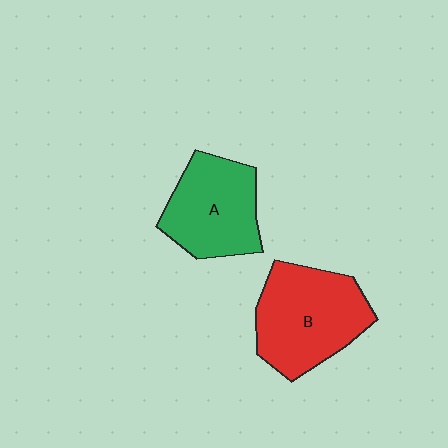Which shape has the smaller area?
Shape A (green).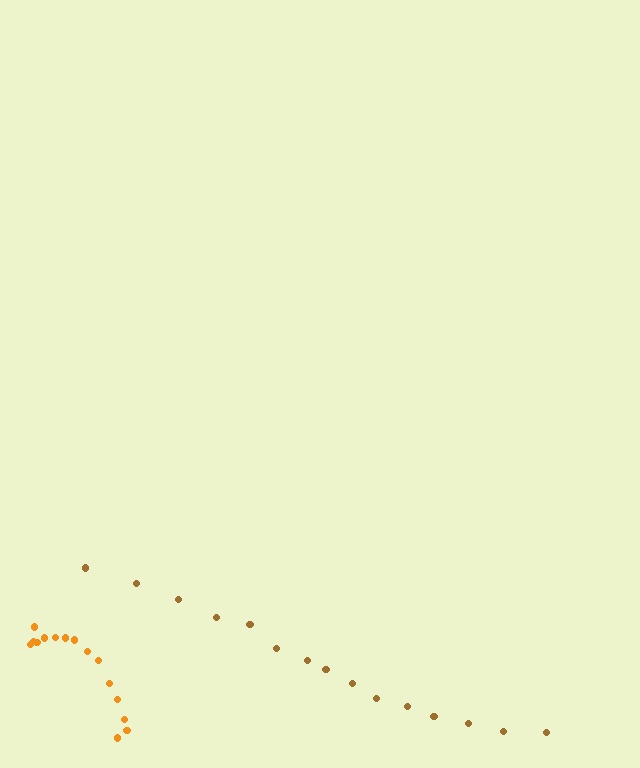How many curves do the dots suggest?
There are 2 distinct paths.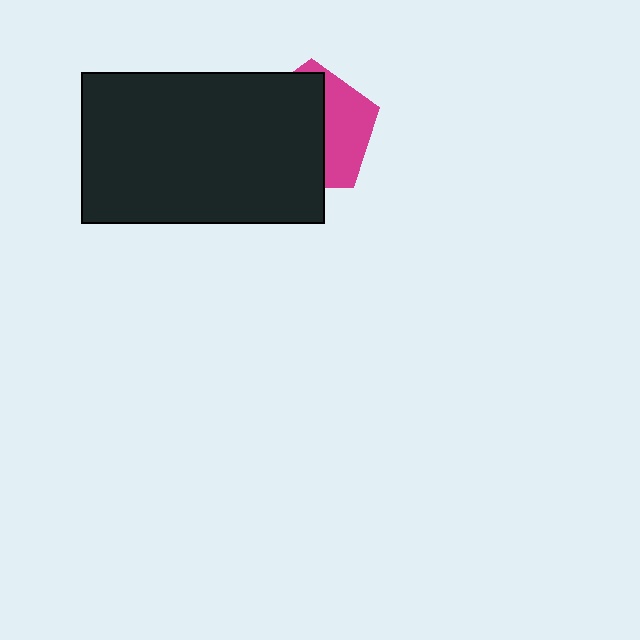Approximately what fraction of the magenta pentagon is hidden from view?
Roughly 62% of the magenta pentagon is hidden behind the black rectangle.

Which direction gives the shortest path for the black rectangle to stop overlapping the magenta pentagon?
Moving left gives the shortest separation.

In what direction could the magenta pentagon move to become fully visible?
The magenta pentagon could move right. That would shift it out from behind the black rectangle entirely.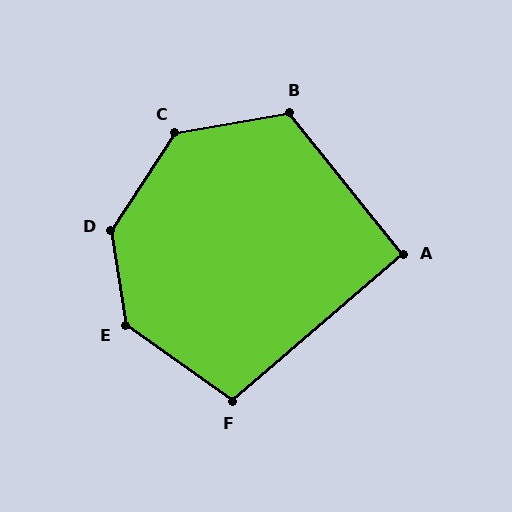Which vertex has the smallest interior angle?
A, at approximately 92 degrees.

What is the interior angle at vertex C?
Approximately 133 degrees (obtuse).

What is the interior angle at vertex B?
Approximately 119 degrees (obtuse).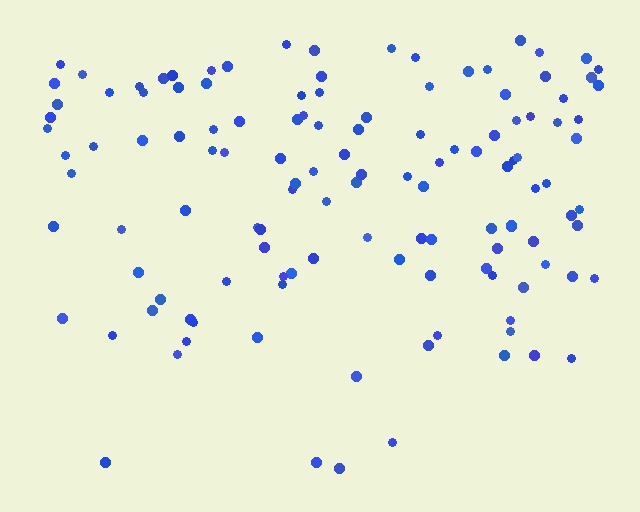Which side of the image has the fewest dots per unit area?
The bottom.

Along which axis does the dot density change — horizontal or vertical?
Vertical.